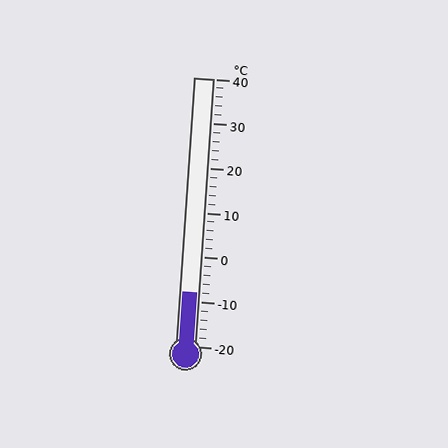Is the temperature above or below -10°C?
The temperature is above -10°C.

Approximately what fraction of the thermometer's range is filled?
The thermometer is filled to approximately 20% of its range.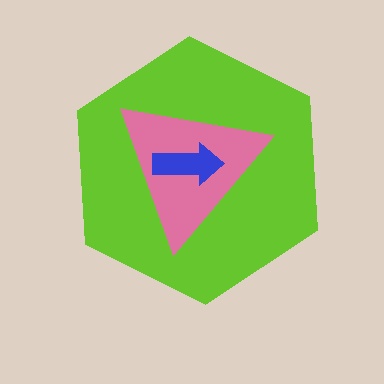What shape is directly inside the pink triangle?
The blue arrow.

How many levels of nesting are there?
3.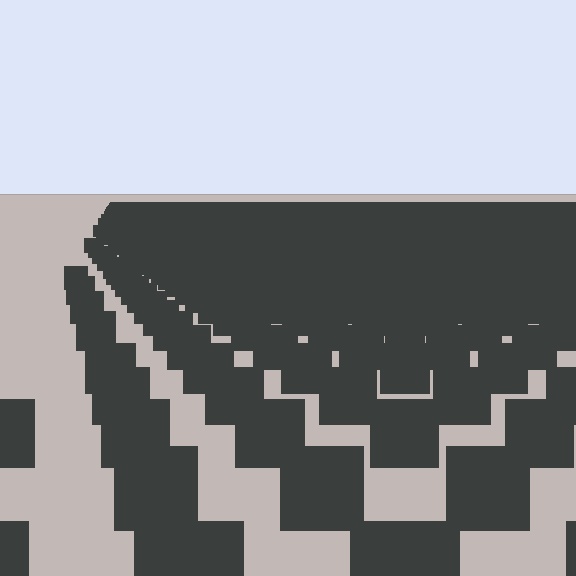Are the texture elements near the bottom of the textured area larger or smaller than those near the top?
Larger. Near the bottom, elements are closer to the viewer and appear at a bigger on-screen size.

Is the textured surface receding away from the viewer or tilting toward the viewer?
The surface is receding away from the viewer. Texture elements get smaller and denser toward the top.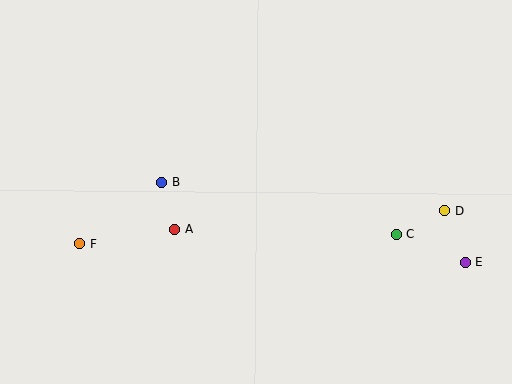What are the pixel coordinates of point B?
Point B is at (162, 182).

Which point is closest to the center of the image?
Point A at (175, 230) is closest to the center.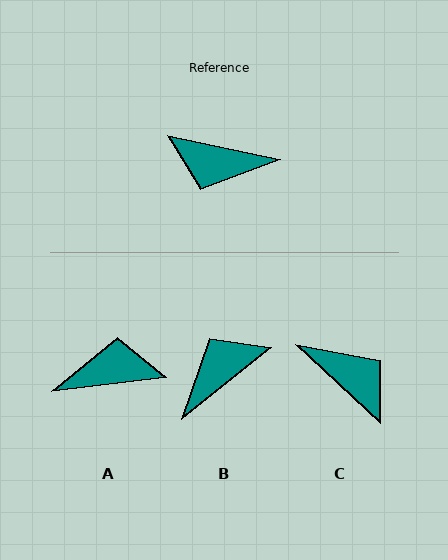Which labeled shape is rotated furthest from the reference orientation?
A, about 161 degrees away.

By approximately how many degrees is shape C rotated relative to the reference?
Approximately 149 degrees counter-clockwise.